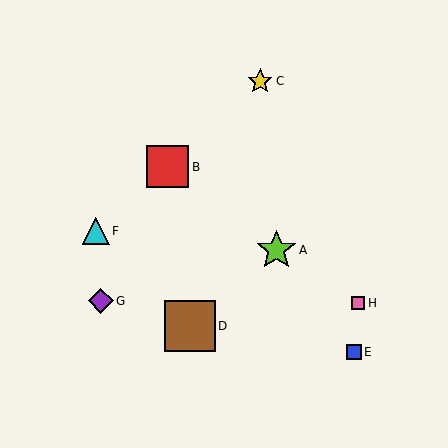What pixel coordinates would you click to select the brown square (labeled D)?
Click at (190, 326) to select the brown square D.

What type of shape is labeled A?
Shape A is a lime star.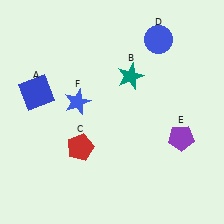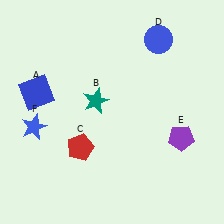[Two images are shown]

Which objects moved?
The objects that moved are: the teal star (B), the blue star (F).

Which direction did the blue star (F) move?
The blue star (F) moved left.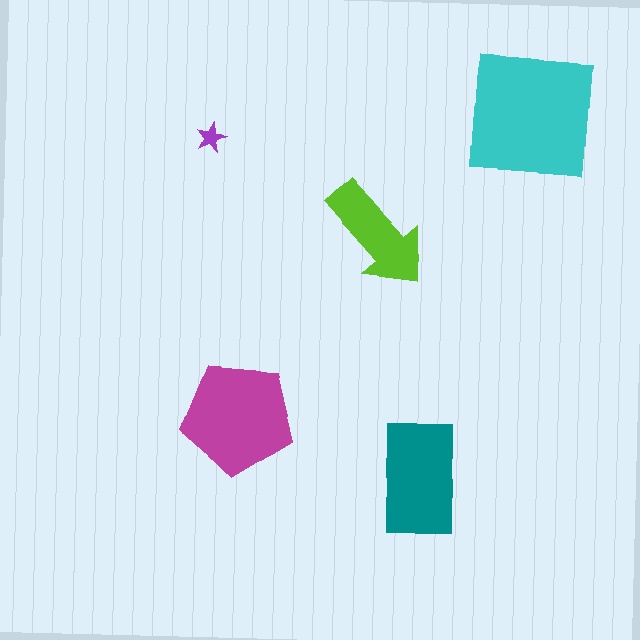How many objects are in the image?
There are 5 objects in the image.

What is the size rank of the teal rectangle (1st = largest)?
3rd.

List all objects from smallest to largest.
The purple star, the lime arrow, the teal rectangle, the magenta pentagon, the cyan square.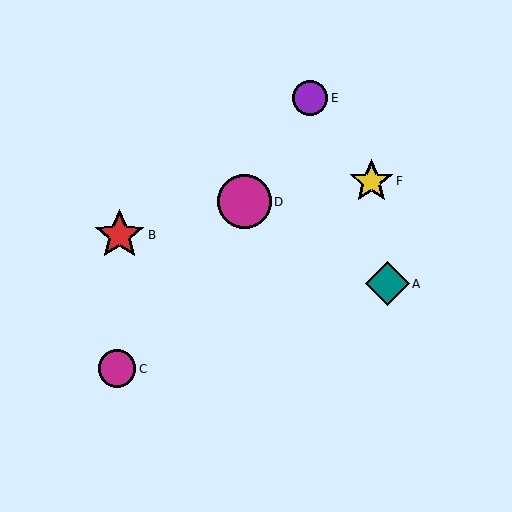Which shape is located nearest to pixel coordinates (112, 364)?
The magenta circle (labeled C) at (117, 369) is nearest to that location.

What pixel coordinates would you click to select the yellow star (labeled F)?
Click at (371, 181) to select the yellow star F.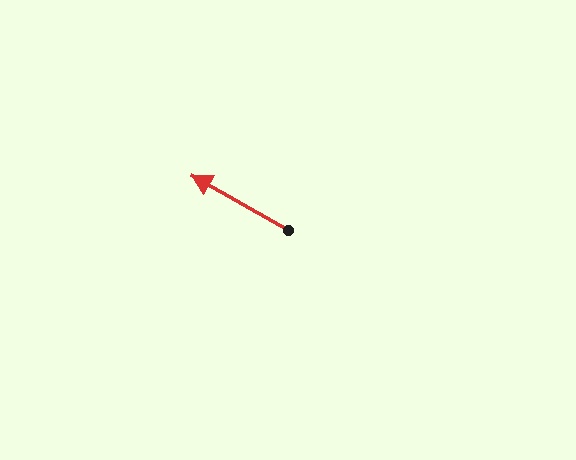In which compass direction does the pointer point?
Northwest.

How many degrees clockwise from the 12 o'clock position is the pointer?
Approximately 300 degrees.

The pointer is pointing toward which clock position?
Roughly 10 o'clock.